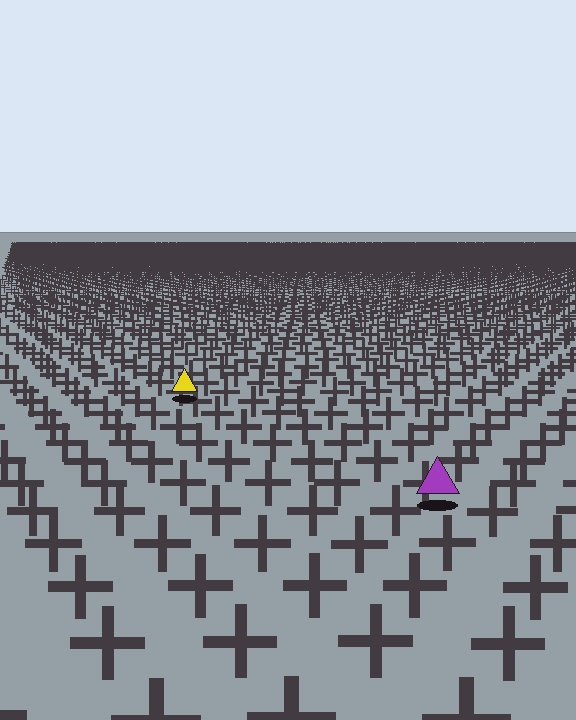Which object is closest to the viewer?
The purple triangle is closest. The texture marks near it are larger and more spread out.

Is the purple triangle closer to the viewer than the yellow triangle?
Yes. The purple triangle is closer — you can tell from the texture gradient: the ground texture is coarser near it.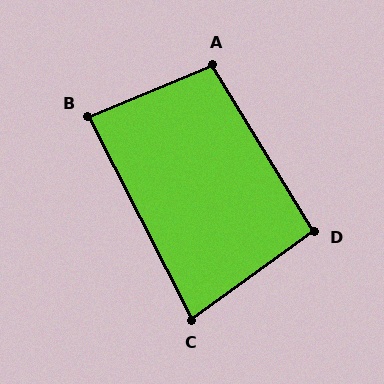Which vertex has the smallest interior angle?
C, at approximately 81 degrees.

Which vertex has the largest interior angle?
A, at approximately 99 degrees.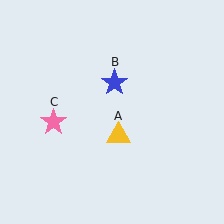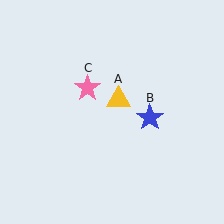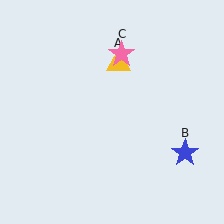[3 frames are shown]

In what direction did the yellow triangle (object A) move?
The yellow triangle (object A) moved up.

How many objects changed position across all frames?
3 objects changed position: yellow triangle (object A), blue star (object B), pink star (object C).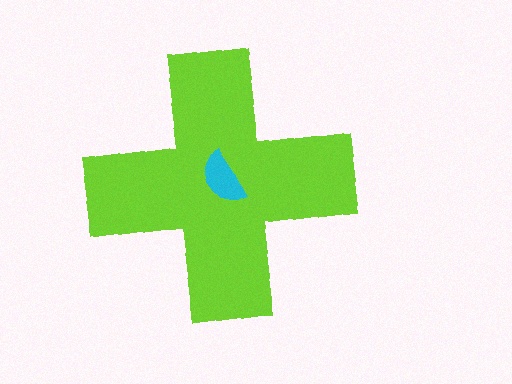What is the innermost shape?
The cyan semicircle.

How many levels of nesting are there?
2.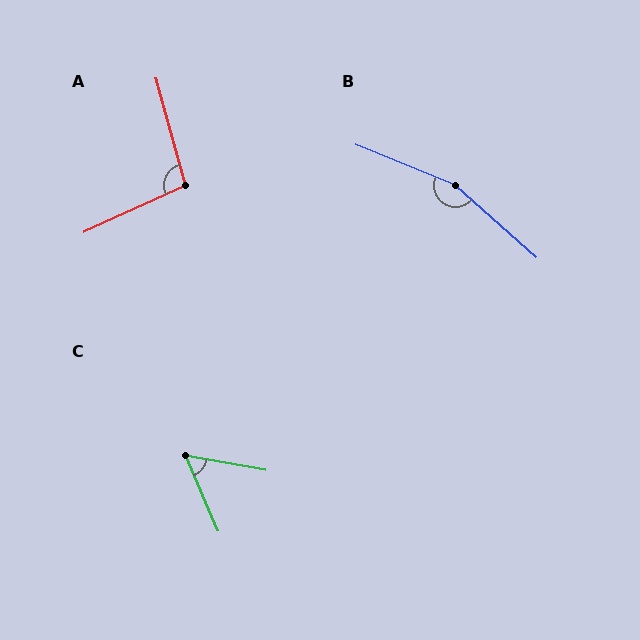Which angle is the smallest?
C, at approximately 56 degrees.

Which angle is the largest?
B, at approximately 160 degrees.